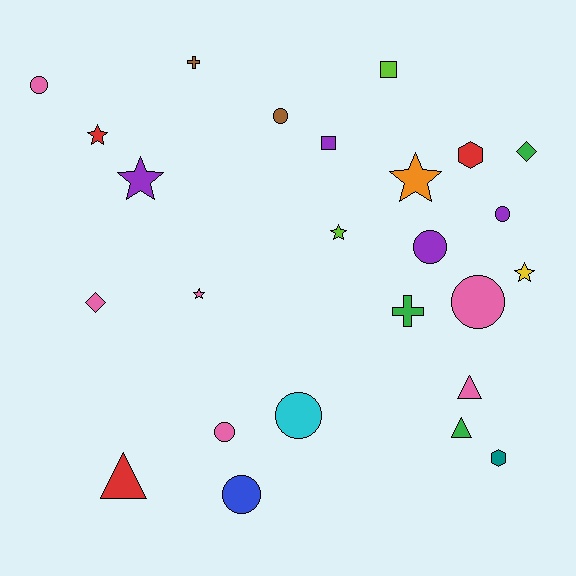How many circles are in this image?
There are 8 circles.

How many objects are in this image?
There are 25 objects.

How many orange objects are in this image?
There is 1 orange object.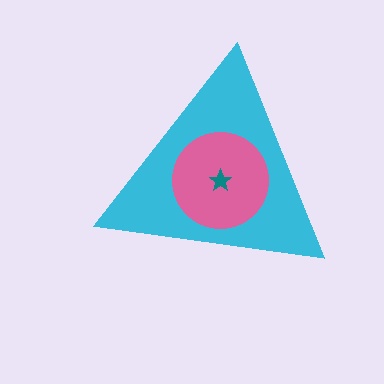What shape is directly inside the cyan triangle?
The pink circle.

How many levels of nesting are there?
3.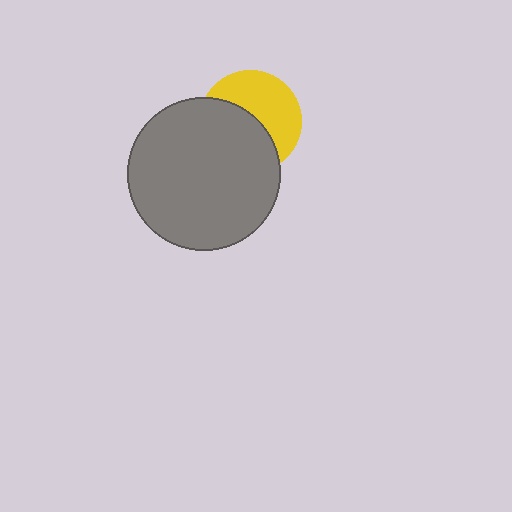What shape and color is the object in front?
The object in front is a gray circle.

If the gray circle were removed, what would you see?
You would see the complete yellow circle.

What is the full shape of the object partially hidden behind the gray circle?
The partially hidden object is a yellow circle.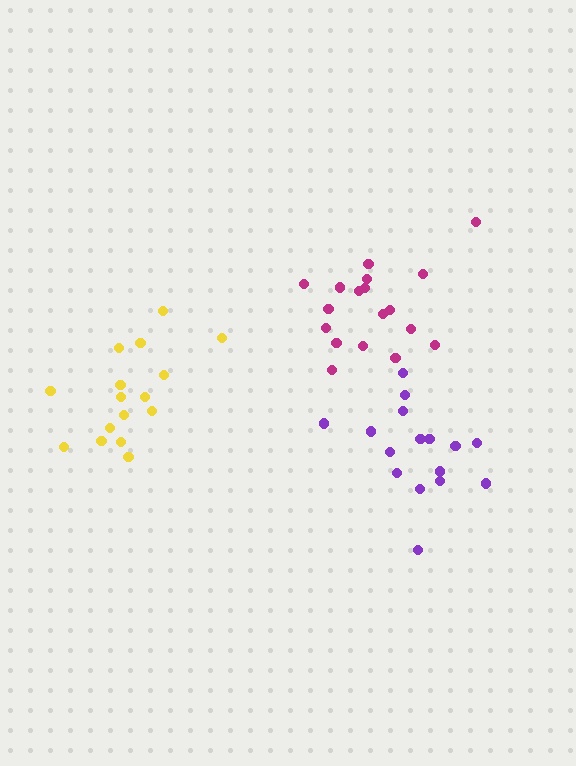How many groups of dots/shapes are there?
There are 3 groups.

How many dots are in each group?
Group 1: 17 dots, Group 2: 18 dots, Group 3: 16 dots (51 total).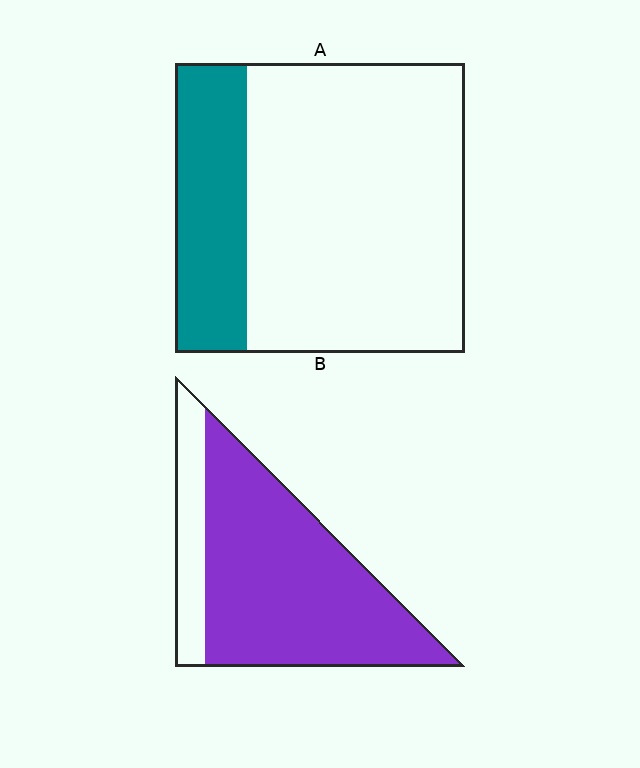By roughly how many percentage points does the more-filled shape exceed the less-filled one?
By roughly 55 percentage points (B over A).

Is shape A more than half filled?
No.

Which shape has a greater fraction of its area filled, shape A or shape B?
Shape B.